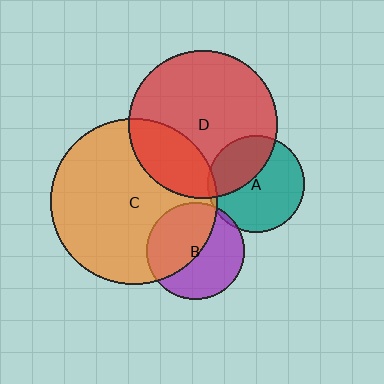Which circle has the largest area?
Circle C (orange).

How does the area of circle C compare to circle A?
Approximately 3.0 times.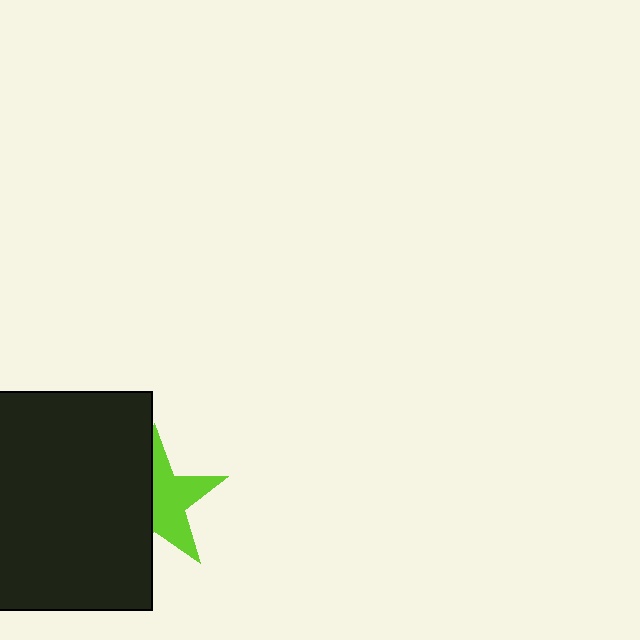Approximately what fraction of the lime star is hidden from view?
Roughly 48% of the lime star is hidden behind the black square.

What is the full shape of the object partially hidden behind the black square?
The partially hidden object is a lime star.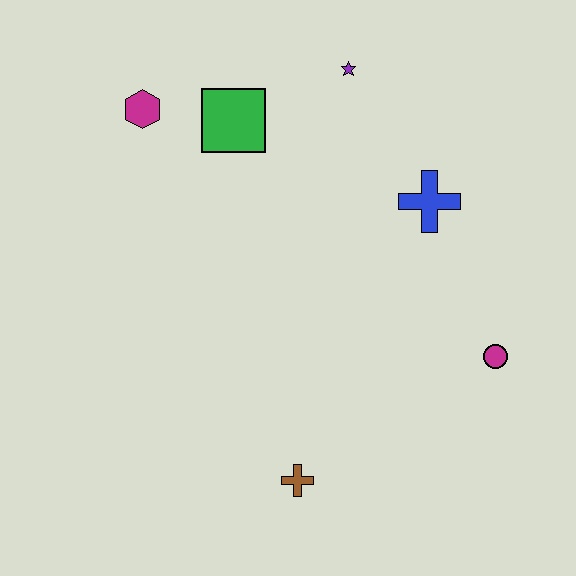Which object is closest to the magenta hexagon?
The green square is closest to the magenta hexagon.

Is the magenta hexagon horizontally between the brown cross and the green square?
No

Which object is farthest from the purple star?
The brown cross is farthest from the purple star.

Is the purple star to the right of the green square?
Yes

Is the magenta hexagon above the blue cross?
Yes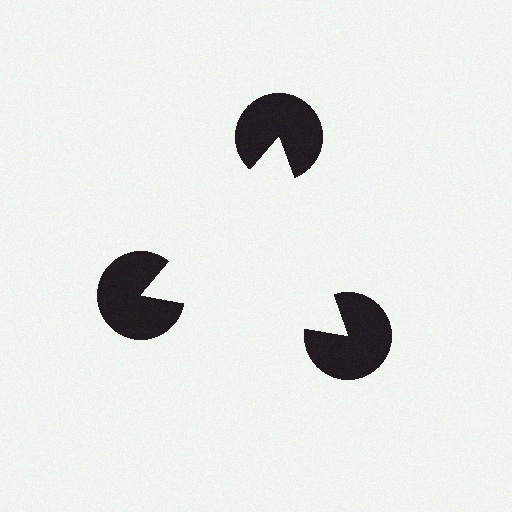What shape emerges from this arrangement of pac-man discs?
An illusory triangle — its edges are inferred from the aligned wedge cuts in the pac-man discs, not physically drawn.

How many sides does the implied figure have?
3 sides.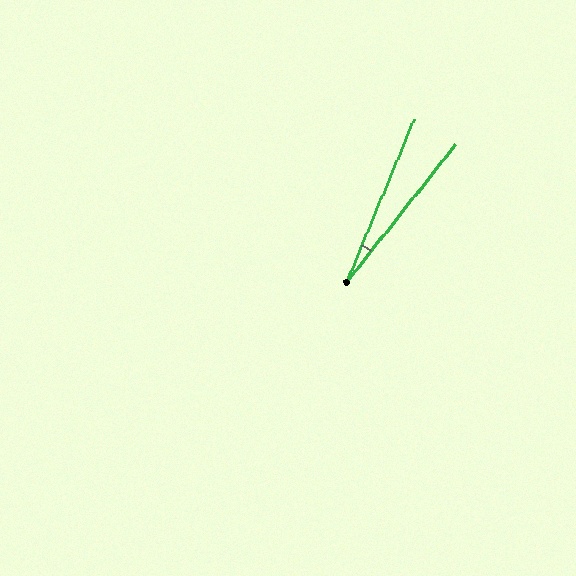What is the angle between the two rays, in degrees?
Approximately 16 degrees.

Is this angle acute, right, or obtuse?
It is acute.